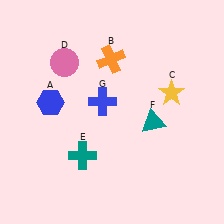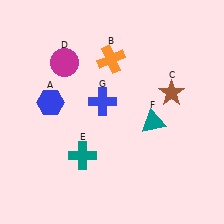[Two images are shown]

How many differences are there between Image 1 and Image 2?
There are 2 differences between the two images.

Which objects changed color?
C changed from yellow to brown. D changed from pink to magenta.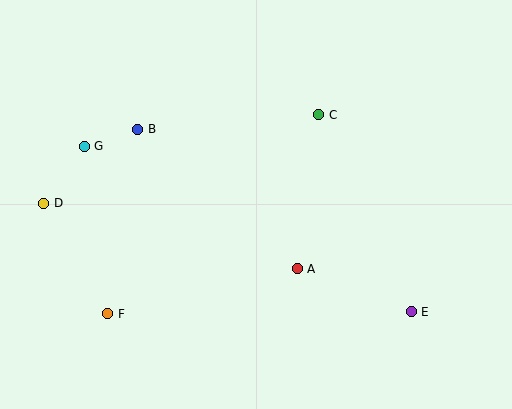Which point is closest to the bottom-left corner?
Point F is closest to the bottom-left corner.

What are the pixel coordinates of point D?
Point D is at (44, 203).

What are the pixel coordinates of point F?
Point F is at (108, 314).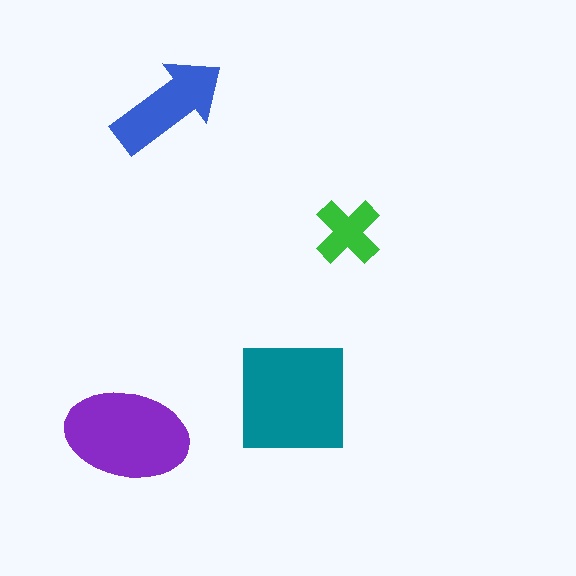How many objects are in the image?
There are 4 objects in the image.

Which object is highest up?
The blue arrow is topmost.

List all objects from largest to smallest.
The teal square, the purple ellipse, the blue arrow, the green cross.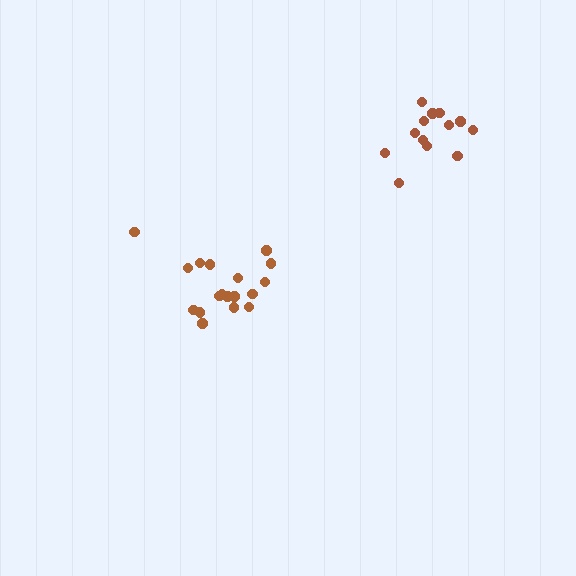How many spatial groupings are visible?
There are 2 spatial groupings.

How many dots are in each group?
Group 1: 18 dots, Group 2: 13 dots (31 total).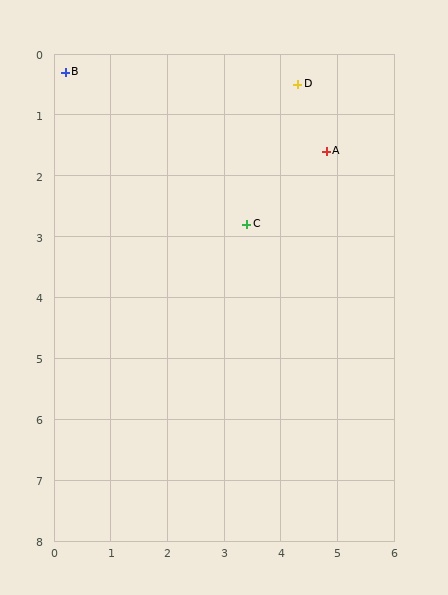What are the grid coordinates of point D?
Point D is at approximately (4.3, 0.5).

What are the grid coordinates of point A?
Point A is at approximately (4.8, 1.6).